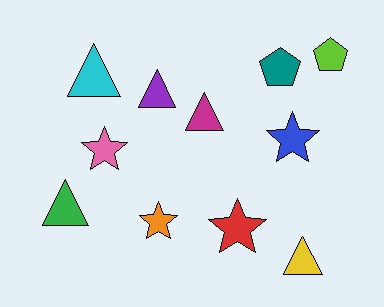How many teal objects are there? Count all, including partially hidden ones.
There is 1 teal object.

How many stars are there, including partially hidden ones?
There are 4 stars.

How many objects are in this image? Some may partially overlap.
There are 11 objects.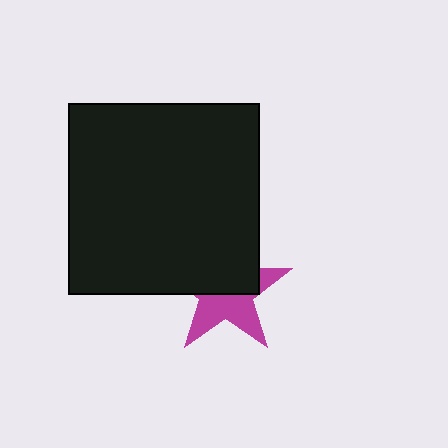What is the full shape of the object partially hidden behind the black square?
The partially hidden object is a magenta star.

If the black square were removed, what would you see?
You would see the complete magenta star.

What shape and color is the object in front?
The object in front is a black square.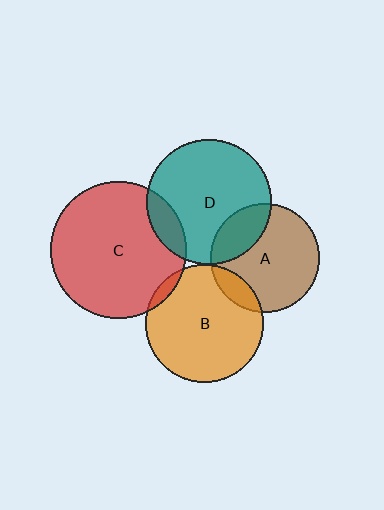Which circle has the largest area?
Circle C (red).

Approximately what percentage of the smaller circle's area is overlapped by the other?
Approximately 15%.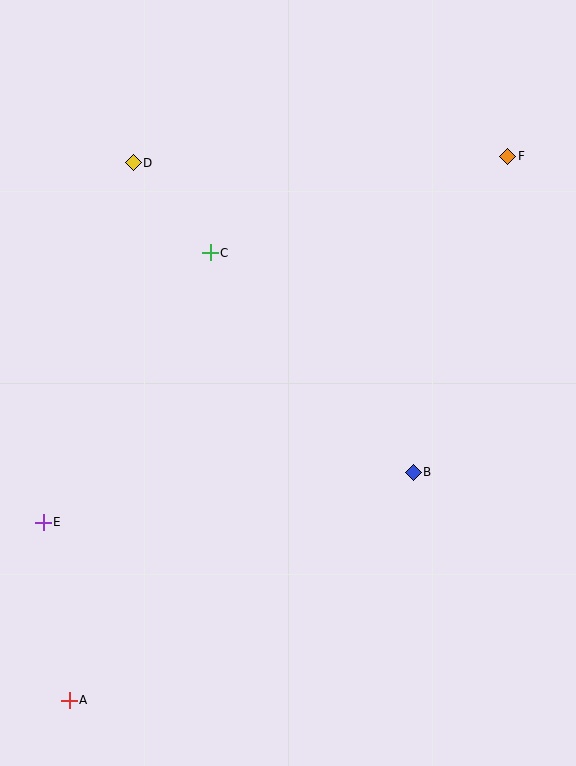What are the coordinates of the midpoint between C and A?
The midpoint between C and A is at (140, 476).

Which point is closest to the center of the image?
Point C at (210, 253) is closest to the center.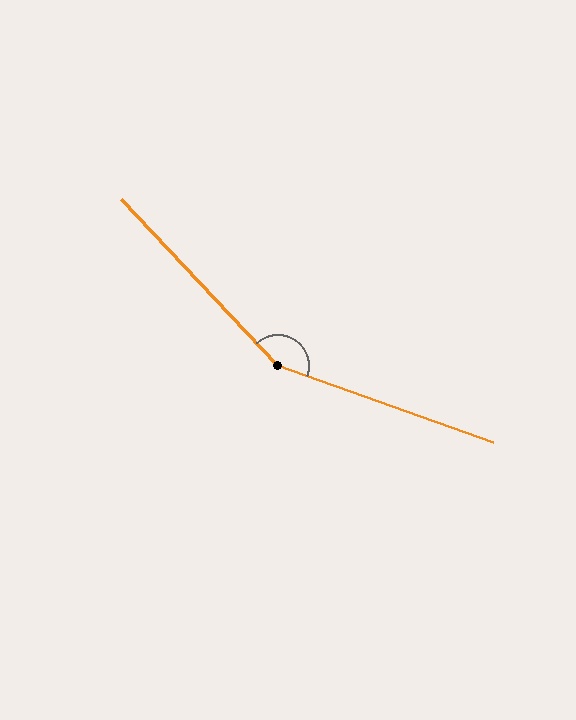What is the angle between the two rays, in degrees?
Approximately 153 degrees.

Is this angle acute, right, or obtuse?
It is obtuse.